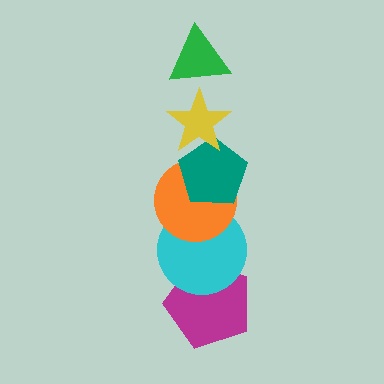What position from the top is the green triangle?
The green triangle is 1st from the top.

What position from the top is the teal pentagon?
The teal pentagon is 3rd from the top.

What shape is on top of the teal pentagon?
The yellow star is on top of the teal pentagon.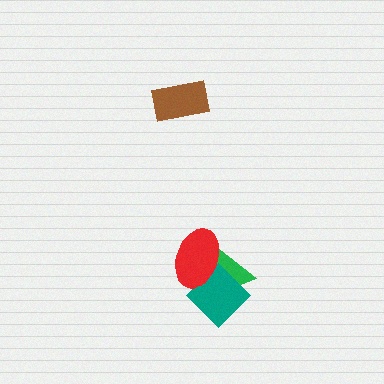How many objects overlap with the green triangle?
2 objects overlap with the green triangle.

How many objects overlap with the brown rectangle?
0 objects overlap with the brown rectangle.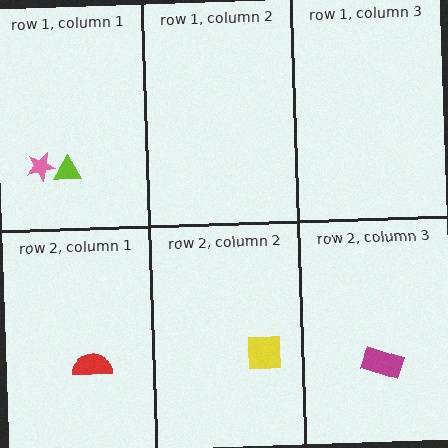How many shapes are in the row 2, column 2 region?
1.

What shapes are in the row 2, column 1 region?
The red semicircle.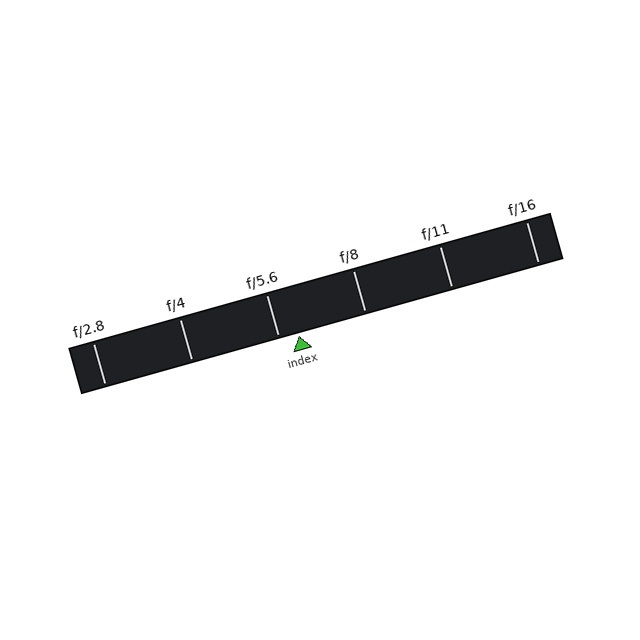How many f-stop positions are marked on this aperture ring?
There are 6 f-stop positions marked.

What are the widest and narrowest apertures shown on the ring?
The widest aperture shown is f/2.8 and the narrowest is f/16.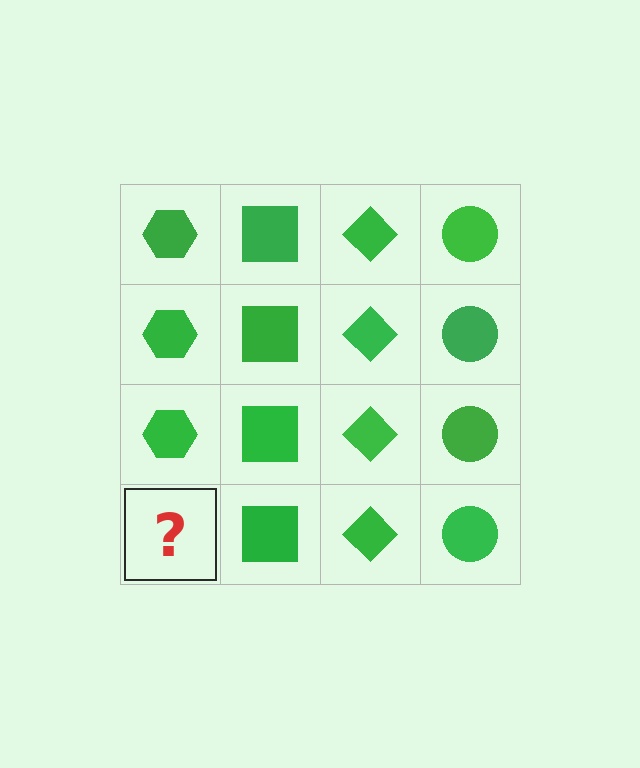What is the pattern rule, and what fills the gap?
The rule is that each column has a consistent shape. The gap should be filled with a green hexagon.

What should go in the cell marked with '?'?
The missing cell should contain a green hexagon.